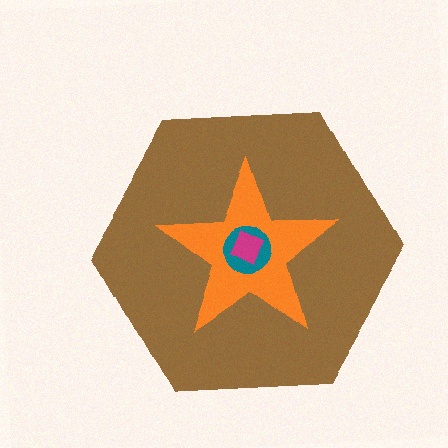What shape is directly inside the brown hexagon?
The orange star.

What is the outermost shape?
The brown hexagon.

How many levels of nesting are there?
4.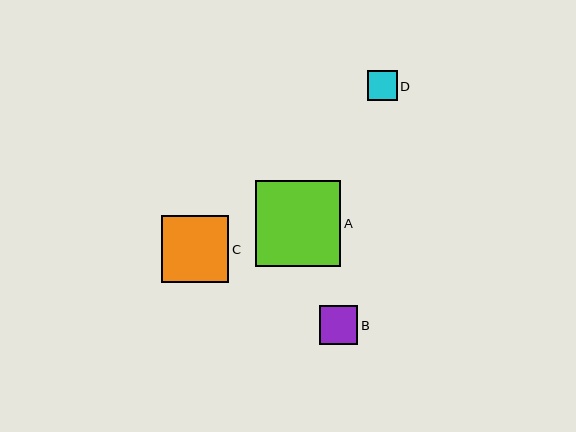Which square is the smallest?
Square D is the smallest with a size of approximately 29 pixels.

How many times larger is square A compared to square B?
Square A is approximately 2.2 times the size of square B.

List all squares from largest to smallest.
From largest to smallest: A, C, B, D.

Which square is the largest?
Square A is the largest with a size of approximately 85 pixels.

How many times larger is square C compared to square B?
Square C is approximately 1.7 times the size of square B.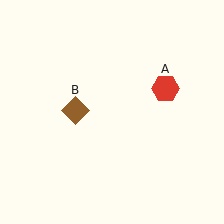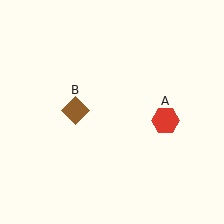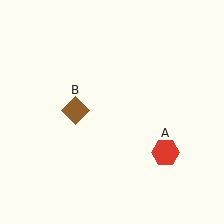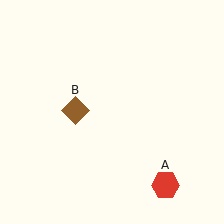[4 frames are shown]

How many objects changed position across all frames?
1 object changed position: red hexagon (object A).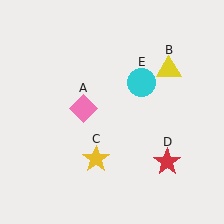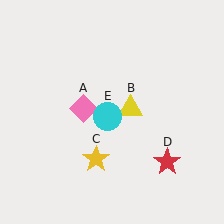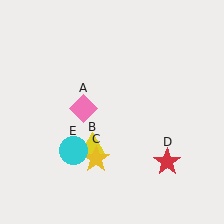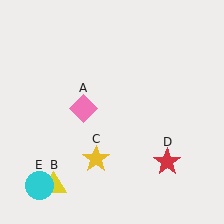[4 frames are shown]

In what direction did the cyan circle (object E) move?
The cyan circle (object E) moved down and to the left.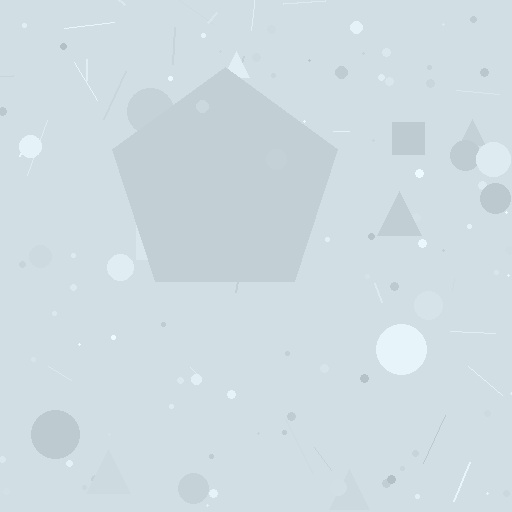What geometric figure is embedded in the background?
A pentagon is embedded in the background.